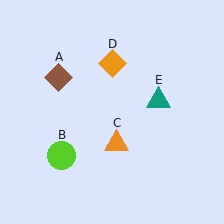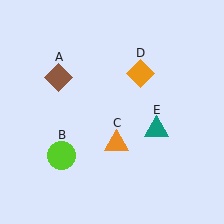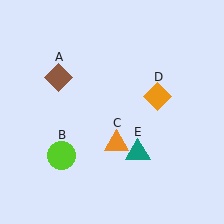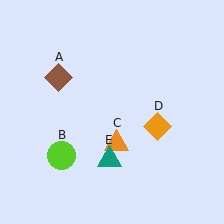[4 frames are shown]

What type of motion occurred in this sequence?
The orange diamond (object D), teal triangle (object E) rotated clockwise around the center of the scene.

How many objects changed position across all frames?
2 objects changed position: orange diamond (object D), teal triangle (object E).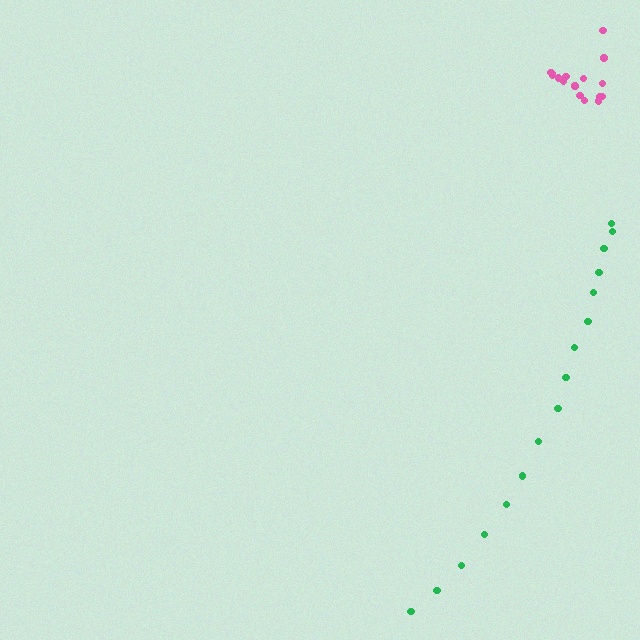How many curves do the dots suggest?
There are 2 distinct paths.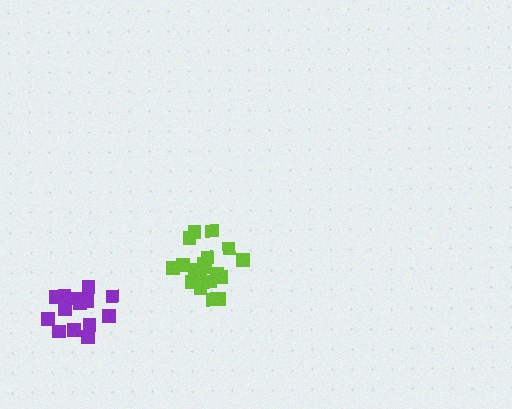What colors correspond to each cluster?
The clusters are colored: lime, purple.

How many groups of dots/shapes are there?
There are 2 groups.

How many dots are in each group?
Group 1: 20 dots, Group 2: 15 dots (35 total).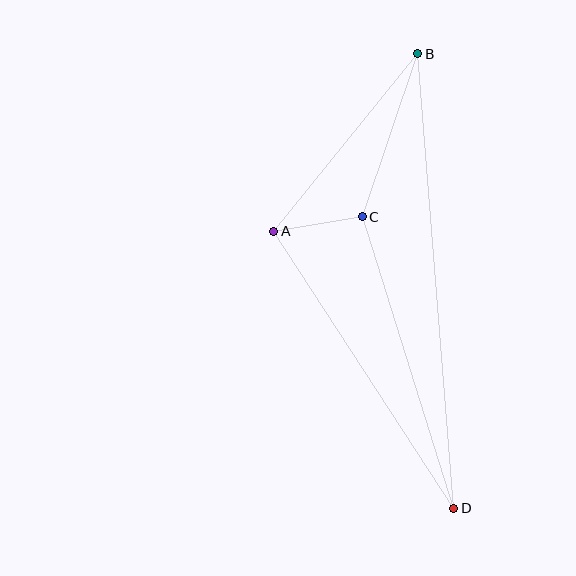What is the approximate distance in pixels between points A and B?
The distance between A and B is approximately 229 pixels.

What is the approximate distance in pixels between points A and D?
The distance between A and D is approximately 330 pixels.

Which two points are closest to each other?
Points A and C are closest to each other.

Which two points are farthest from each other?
Points B and D are farthest from each other.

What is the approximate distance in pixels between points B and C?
The distance between B and C is approximately 172 pixels.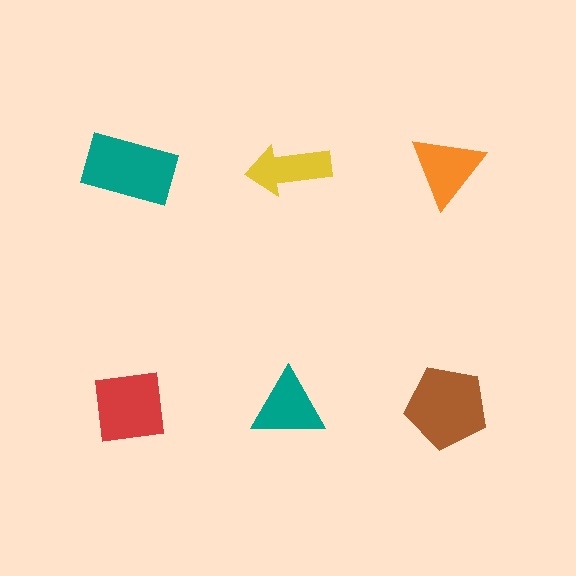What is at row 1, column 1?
A teal rectangle.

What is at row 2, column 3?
A brown pentagon.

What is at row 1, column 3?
An orange triangle.